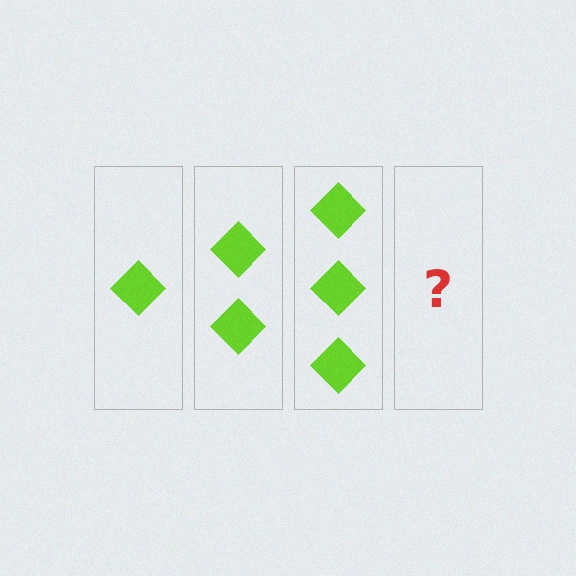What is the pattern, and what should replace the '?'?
The pattern is that each step adds one more diamond. The '?' should be 4 diamonds.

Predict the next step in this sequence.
The next step is 4 diamonds.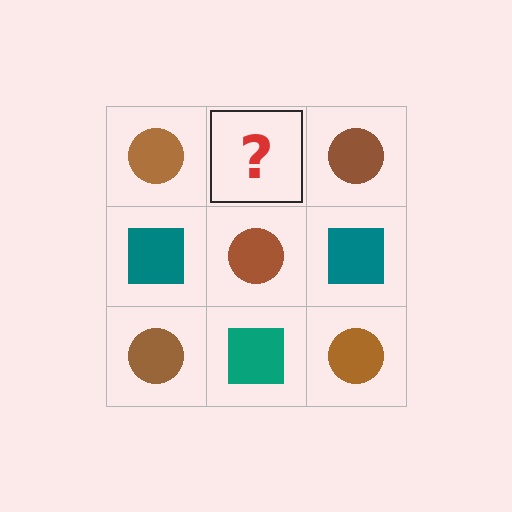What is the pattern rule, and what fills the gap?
The rule is that it alternates brown circle and teal square in a checkerboard pattern. The gap should be filled with a teal square.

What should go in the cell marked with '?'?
The missing cell should contain a teal square.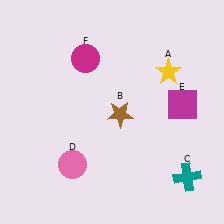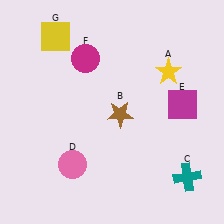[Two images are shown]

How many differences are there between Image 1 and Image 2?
There is 1 difference between the two images.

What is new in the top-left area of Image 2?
A yellow square (G) was added in the top-left area of Image 2.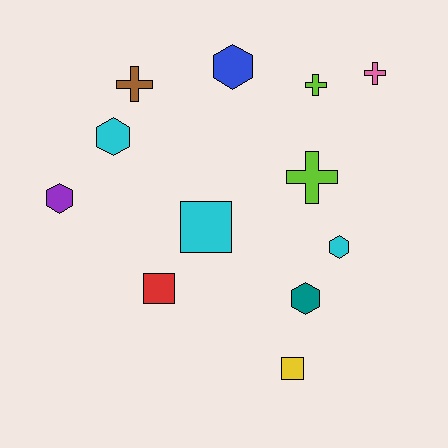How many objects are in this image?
There are 12 objects.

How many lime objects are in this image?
There are 2 lime objects.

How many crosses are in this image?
There are 4 crosses.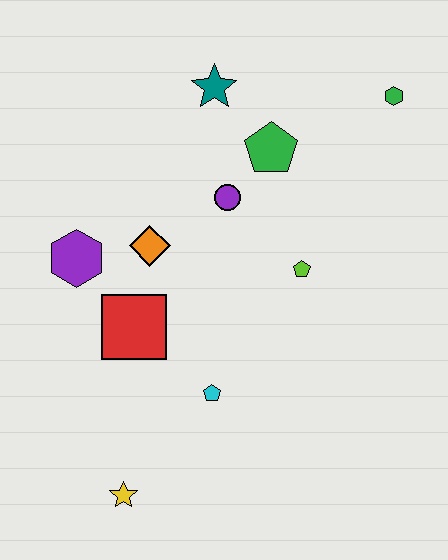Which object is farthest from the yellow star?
The green hexagon is farthest from the yellow star.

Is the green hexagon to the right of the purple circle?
Yes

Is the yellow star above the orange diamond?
No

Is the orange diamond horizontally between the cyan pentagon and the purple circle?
No